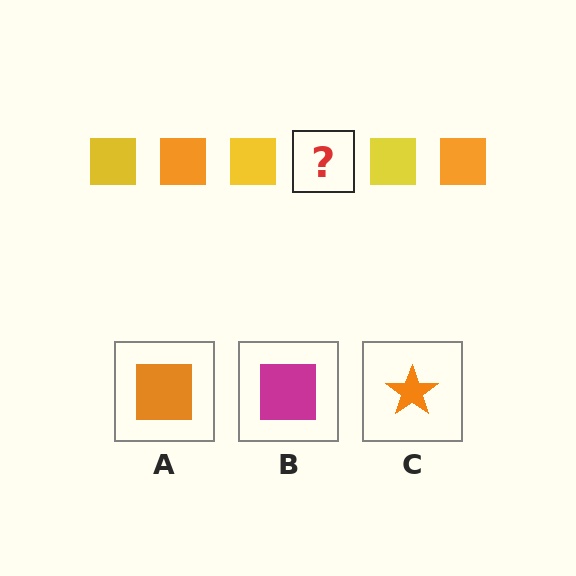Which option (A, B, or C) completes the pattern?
A.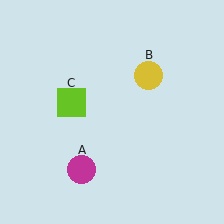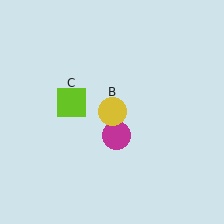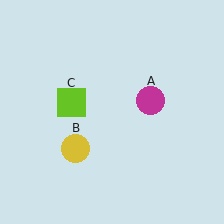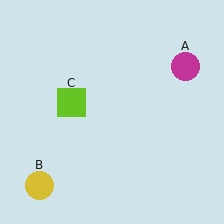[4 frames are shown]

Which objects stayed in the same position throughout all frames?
Lime square (object C) remained stationary.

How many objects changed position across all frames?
2 objects changed position: magenta circle (object A), yellow circle (object B).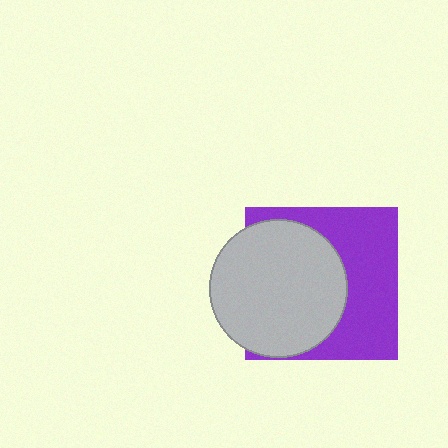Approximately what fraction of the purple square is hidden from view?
Roughly 52% of the purple square is hidden behind the light gray circle.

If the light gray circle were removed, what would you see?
You would see the complete purple square.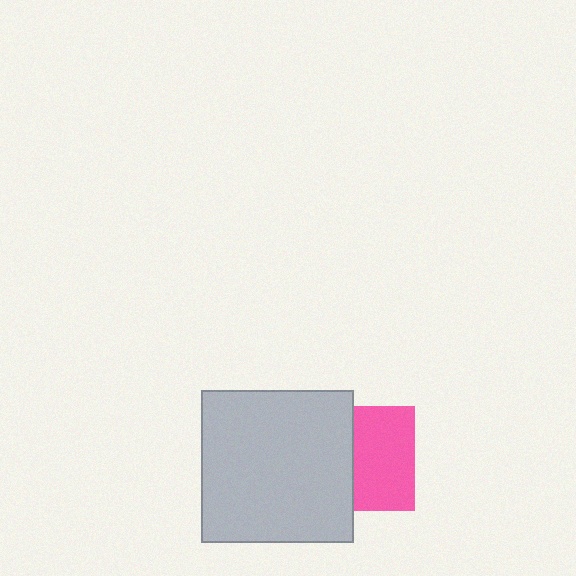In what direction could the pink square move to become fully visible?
The pink square could move right. That would shift it out from behind the light gray square entirely.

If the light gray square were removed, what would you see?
You would see the complete pink square.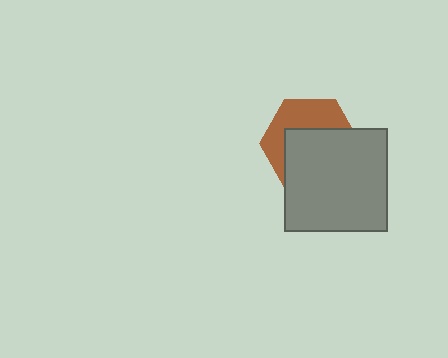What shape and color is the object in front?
The object in front is a gray square.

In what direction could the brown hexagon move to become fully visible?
The brown hexagon could move up. That would shift it out from behind the gray square entirely.